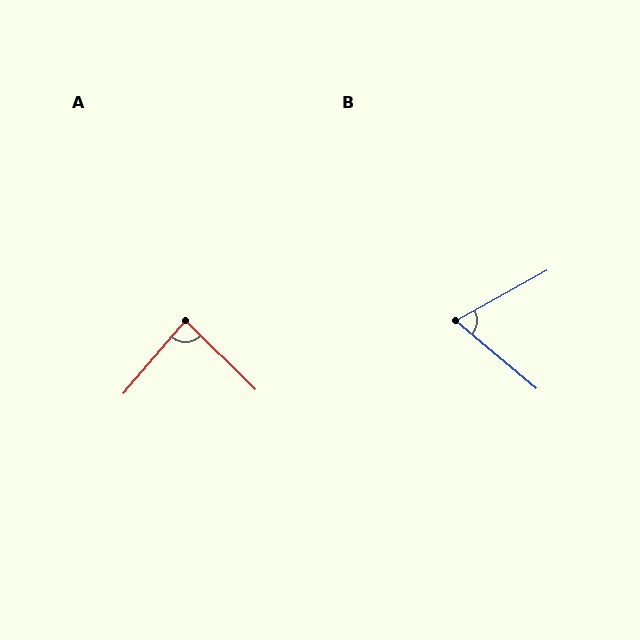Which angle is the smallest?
B, at approximately 69 degrees.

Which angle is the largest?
A, at approximately 86 degrees.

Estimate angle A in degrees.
Approximately 86 degrees.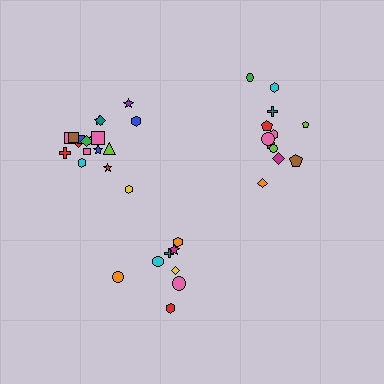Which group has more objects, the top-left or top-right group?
The top-left group.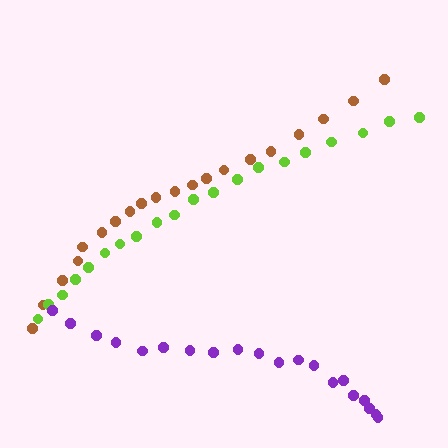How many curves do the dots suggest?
There are 3 distinct paths.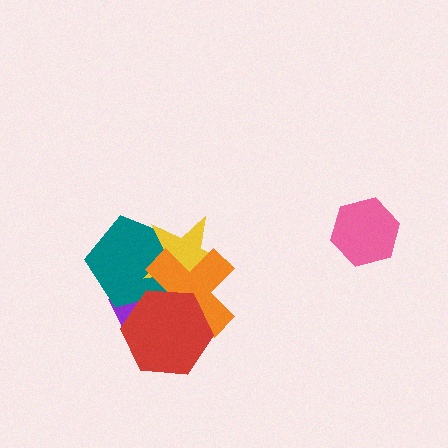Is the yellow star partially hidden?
Yes, it is partially covered by another shape.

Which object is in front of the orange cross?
The red hexagon is in front of the orange cross.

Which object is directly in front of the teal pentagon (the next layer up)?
The yellow star is directly in front of the teal pentagon.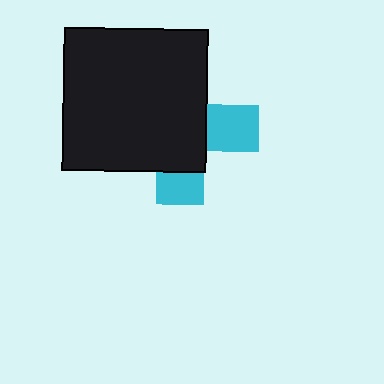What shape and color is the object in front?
The object in front is a black rectangle.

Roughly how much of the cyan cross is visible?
A small part of it is visible (roughly 32%).